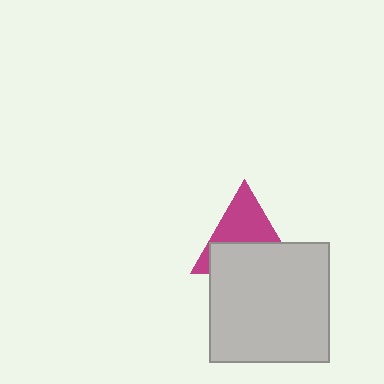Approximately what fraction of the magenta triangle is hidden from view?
Roughly 50% of the magenta triangle is hidden behind the light gray square.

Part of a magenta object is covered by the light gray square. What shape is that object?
It is a triangle.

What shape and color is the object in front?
The object in front is a light gray square.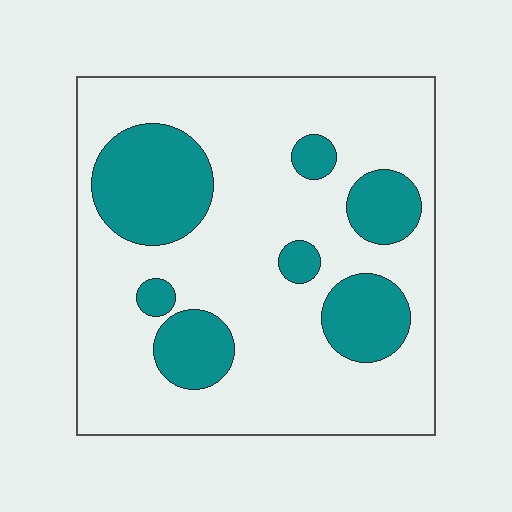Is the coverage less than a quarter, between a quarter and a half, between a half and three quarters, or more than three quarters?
Less than a quarter.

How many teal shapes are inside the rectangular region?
7.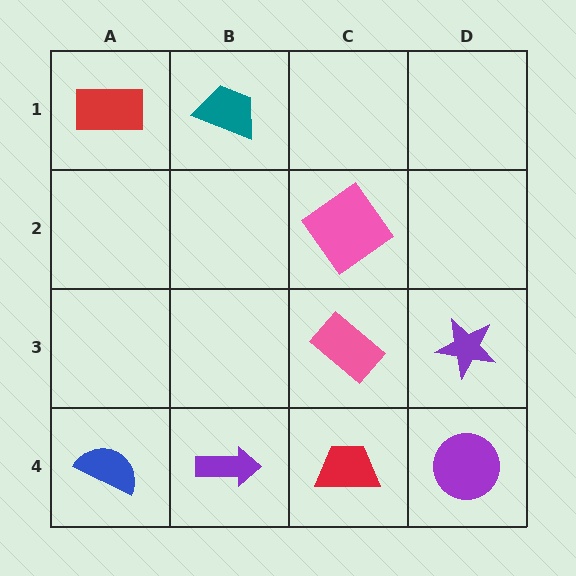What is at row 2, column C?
A pink diamond.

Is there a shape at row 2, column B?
No, that cell is empty.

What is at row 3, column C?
A pink rectangle.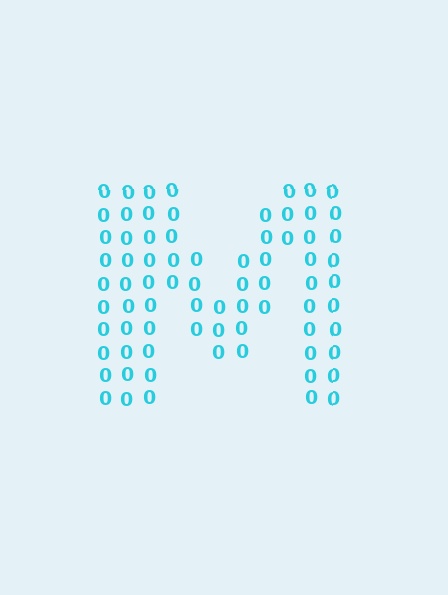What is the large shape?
The large shape is the letter M.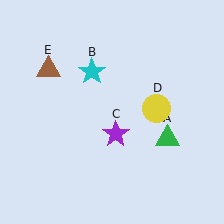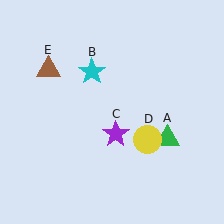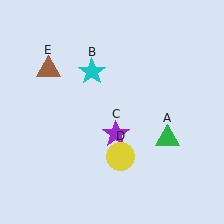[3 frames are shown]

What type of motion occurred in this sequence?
The yellow circle (object D) rotated clockwise around the center of the scene.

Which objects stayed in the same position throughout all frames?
Green triangle (object A) and cyan star (object B) and purple star (object C) and brown triangle (object E) remained stationary.